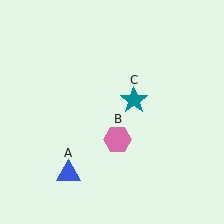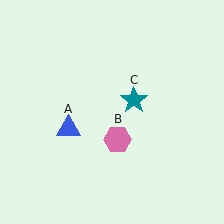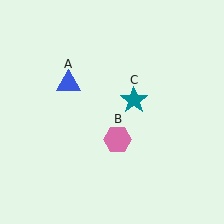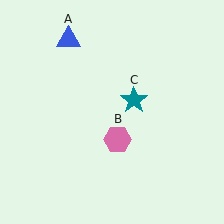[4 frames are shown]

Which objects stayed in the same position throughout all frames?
Pink hexagon (object B) and teal star (object C) remained stationary.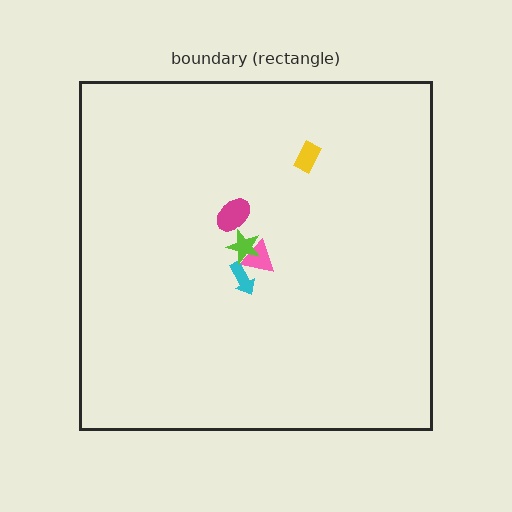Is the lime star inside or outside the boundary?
Inside.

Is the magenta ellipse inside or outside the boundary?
Inside.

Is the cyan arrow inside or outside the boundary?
Inside.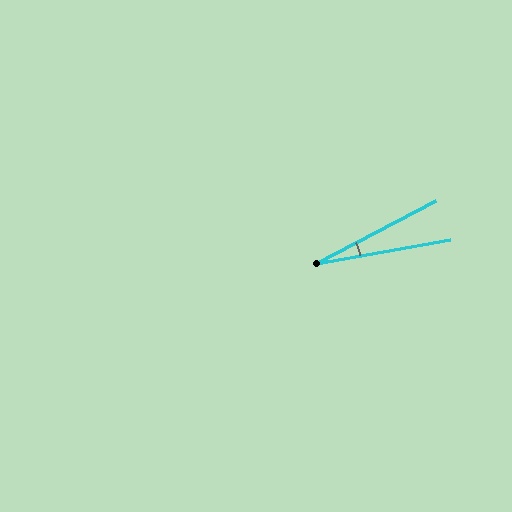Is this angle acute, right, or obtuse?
It is acute.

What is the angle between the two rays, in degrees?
Approximately 18 degrees.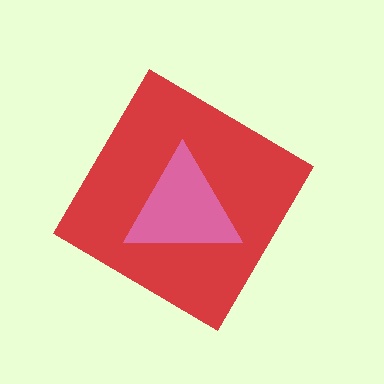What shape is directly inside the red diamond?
The pink triangle.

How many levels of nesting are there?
2.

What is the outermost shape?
The red diamond.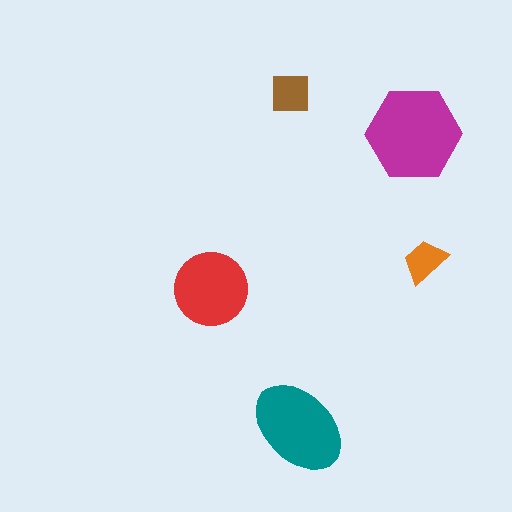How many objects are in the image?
There are 5 objects in the image.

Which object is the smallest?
The orange trapezoid.